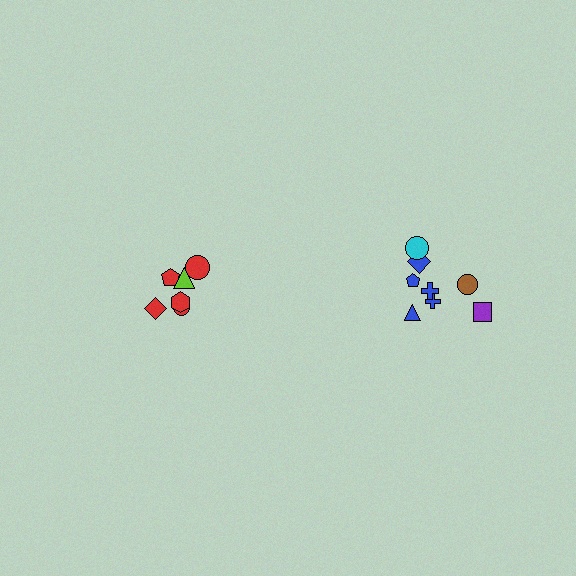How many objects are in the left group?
There are 6 objects.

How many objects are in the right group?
There are 8 objects.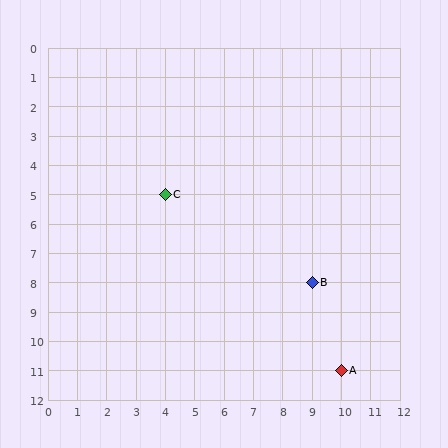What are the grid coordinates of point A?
Point A is at grid coordinates (10, 11).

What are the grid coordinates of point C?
Point C is at grid coordinates (4, 5).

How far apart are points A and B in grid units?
Points A and B are 1 column and 3 rows apart (about 3.2 grid units diagonally).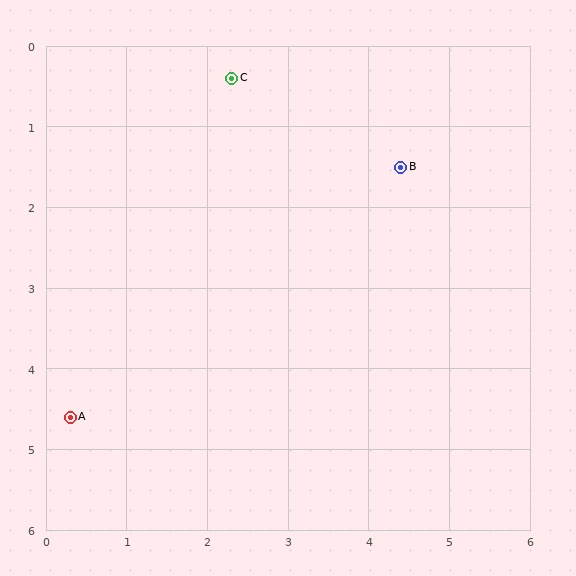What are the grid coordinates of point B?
Point B is at approximately (4.4, 1.5).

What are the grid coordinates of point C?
Point C is at approximately (2.3, 0.4).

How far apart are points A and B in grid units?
Points A and B are about 5.1 grid units apart.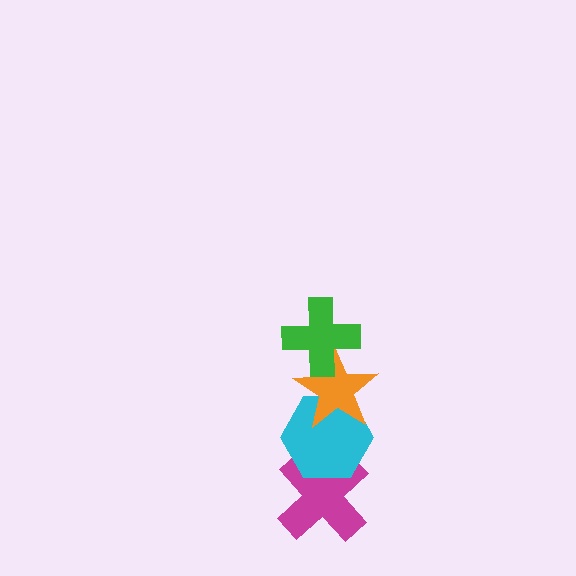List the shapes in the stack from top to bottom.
From top to bottom: the green cross, the orange star, the cyan hexagon, the magenta cross.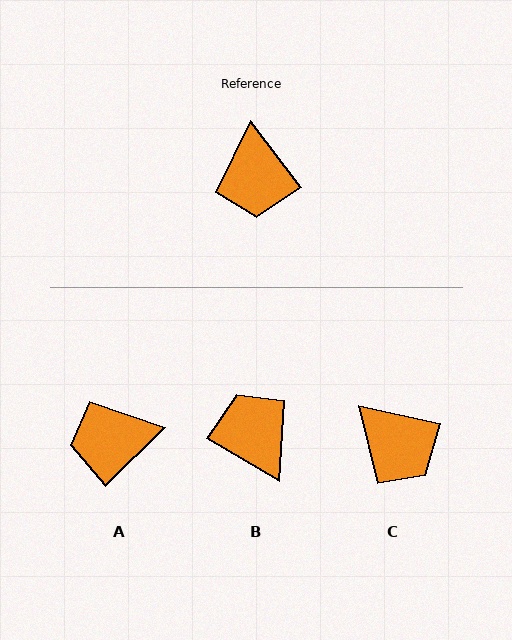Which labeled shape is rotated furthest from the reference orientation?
B, about 158 degrees away.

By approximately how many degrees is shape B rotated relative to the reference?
Approximately 158 degrees clockwise.